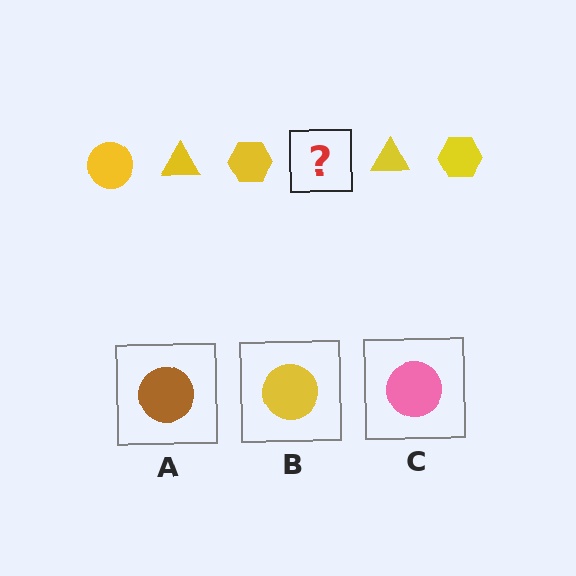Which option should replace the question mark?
Option B.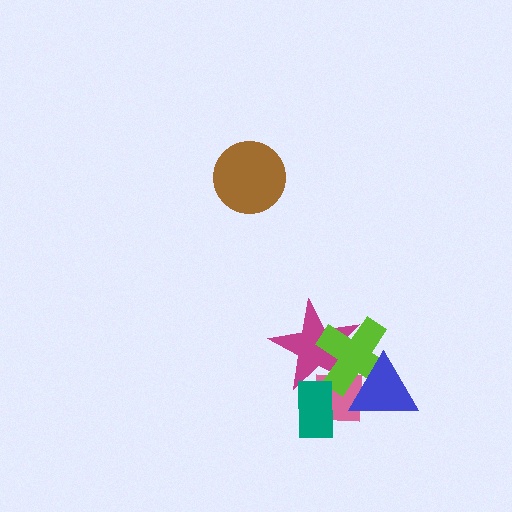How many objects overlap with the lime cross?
3 objects overlap with the lime cross.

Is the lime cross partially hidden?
Yes, it is partially covered by another shape.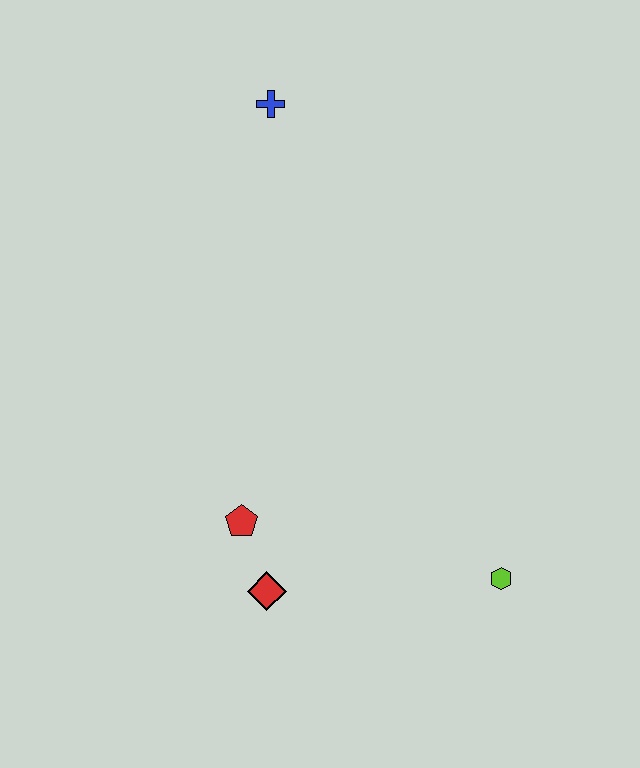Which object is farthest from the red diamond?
The blue cross is farthest from the red diamond.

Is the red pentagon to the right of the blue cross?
No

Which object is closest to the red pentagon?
The red diamond is closest to the red pentagon.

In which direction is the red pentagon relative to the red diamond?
The red pentagon is above the red diamond.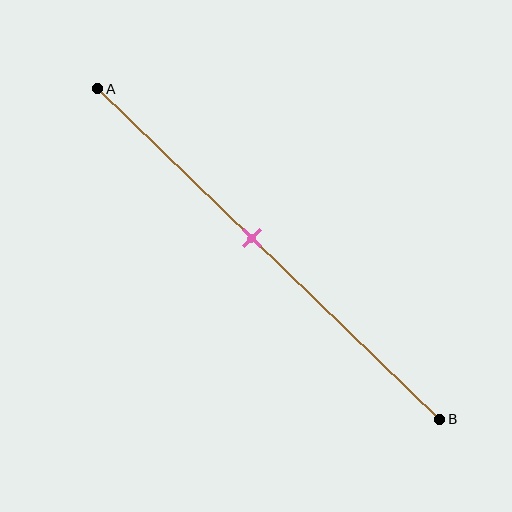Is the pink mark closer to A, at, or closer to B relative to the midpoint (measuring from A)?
The pink mark is closer to point A than the midpoint of segment AB.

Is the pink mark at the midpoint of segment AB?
No, the mark is at about 45% from A, not at the 50% midpoint.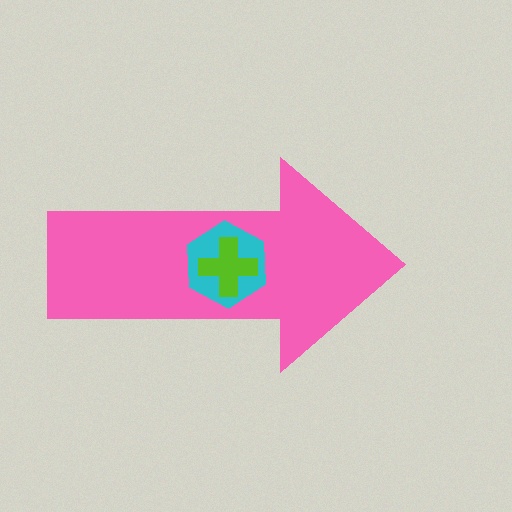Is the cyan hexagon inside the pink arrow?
Yes.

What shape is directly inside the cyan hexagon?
The lime cross.